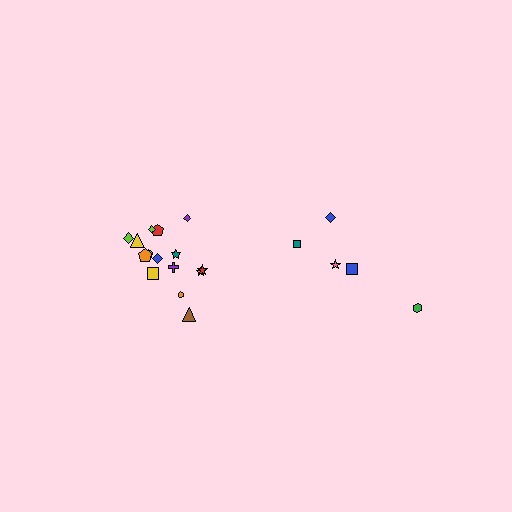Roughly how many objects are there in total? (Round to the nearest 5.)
Roughly 20 objects in total.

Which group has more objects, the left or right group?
The left group.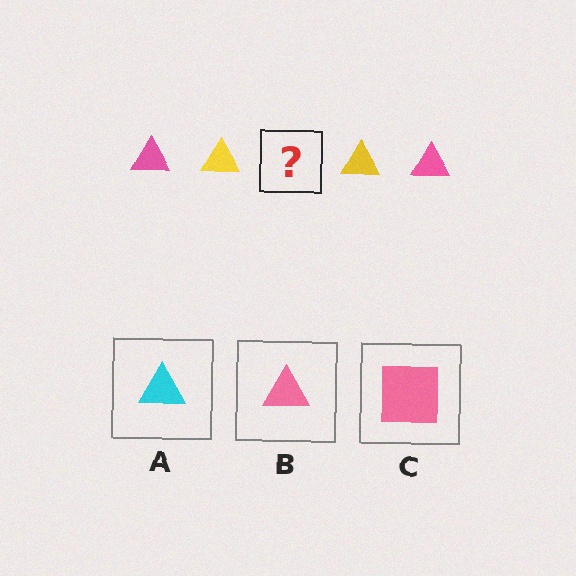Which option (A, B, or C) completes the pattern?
B.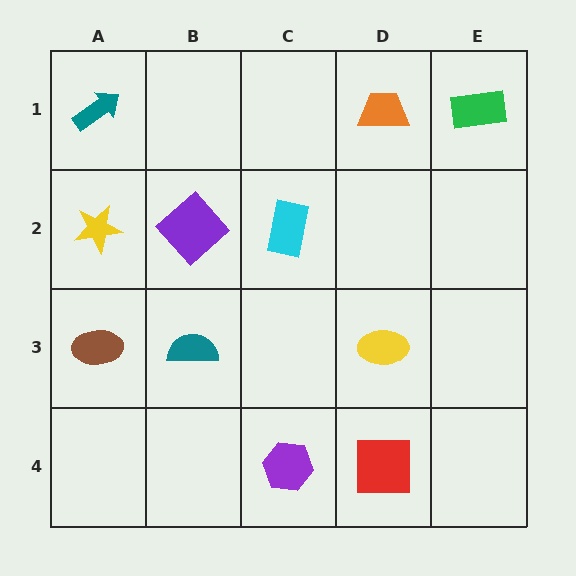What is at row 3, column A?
A brown ellipse.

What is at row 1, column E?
A green rectangle.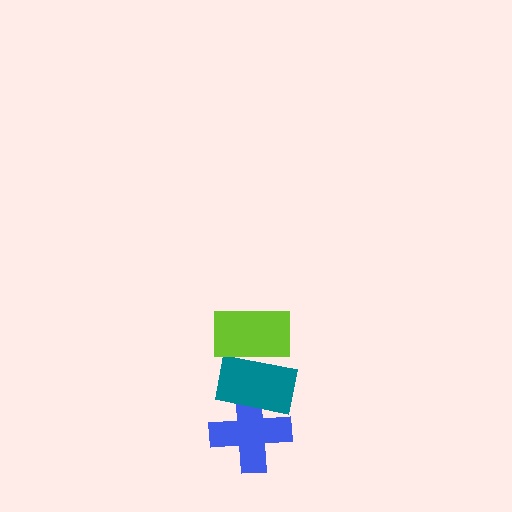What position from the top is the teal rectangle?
The teal rectangle is 2nd from the top.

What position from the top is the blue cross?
The blue cross is 3rd from the top.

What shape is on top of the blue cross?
The teal rectangle is on top of the blue cross.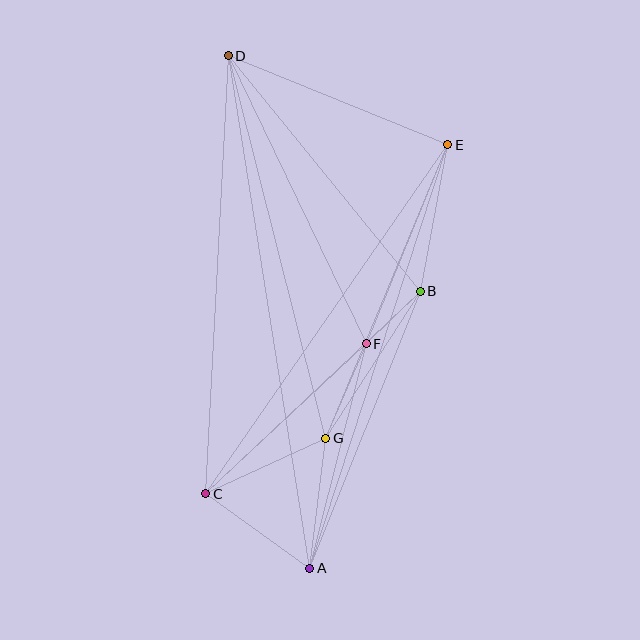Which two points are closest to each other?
Points B and F are closest to each other.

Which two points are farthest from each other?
Points A and D are farthest from each other.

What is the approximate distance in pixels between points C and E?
The distance between C and E is approximately 425 pixels.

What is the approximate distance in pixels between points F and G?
The distance between F and G is approximately 103 pixels.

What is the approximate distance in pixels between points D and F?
The distance between D and F is approximately 319 pixels.